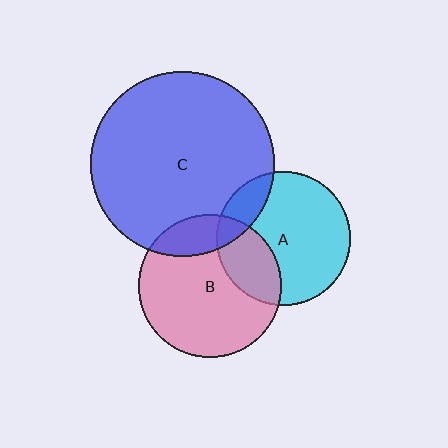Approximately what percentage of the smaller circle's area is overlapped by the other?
Approximately 25%.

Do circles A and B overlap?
Yes.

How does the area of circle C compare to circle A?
Approximately 1.9 times.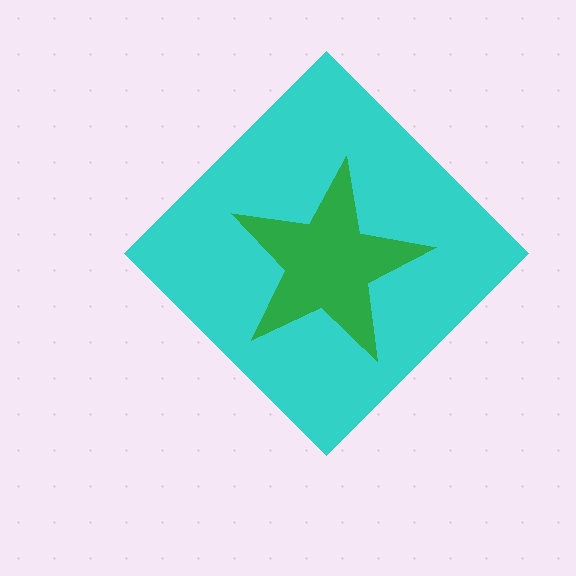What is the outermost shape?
The cyan diamond.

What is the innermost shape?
The green star.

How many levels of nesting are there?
2.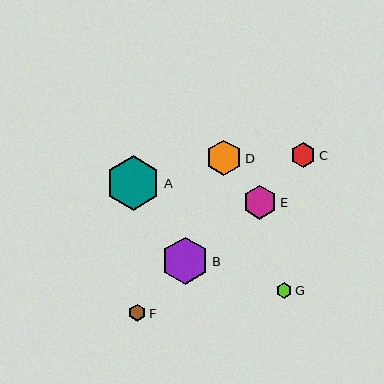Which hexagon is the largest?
Hexagon A is the largest with a size of approximately 55 pixels.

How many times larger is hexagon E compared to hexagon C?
Hexagon E is approximately 1.3 times the size of hexagon C.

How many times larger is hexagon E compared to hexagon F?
Hexagon E is approximately 2.0 times the size of hexagon F.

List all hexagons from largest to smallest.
From largest to smallest: A, B, D, E, C, F, G.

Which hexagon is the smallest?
Hexagon G is the smallest with a size of approximately 16 pixels.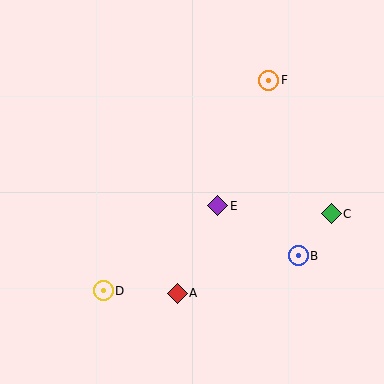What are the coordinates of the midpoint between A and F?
The midpoint between A and F is at (223, 187).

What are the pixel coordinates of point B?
Point B is at (298, 256).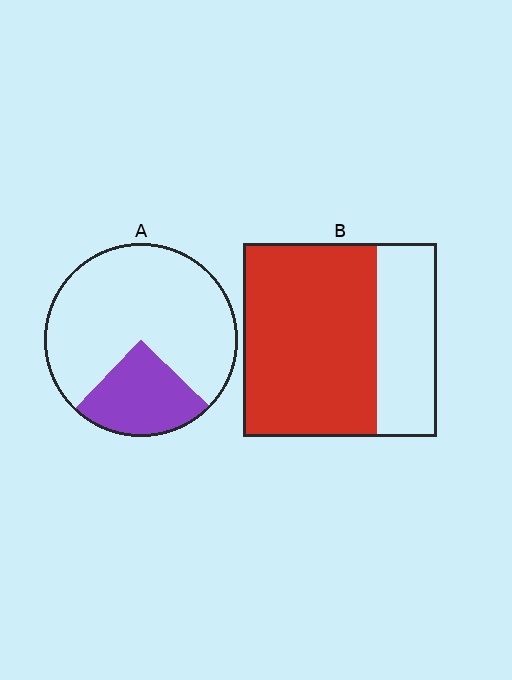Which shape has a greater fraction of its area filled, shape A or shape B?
Shape B.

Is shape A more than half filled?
No.